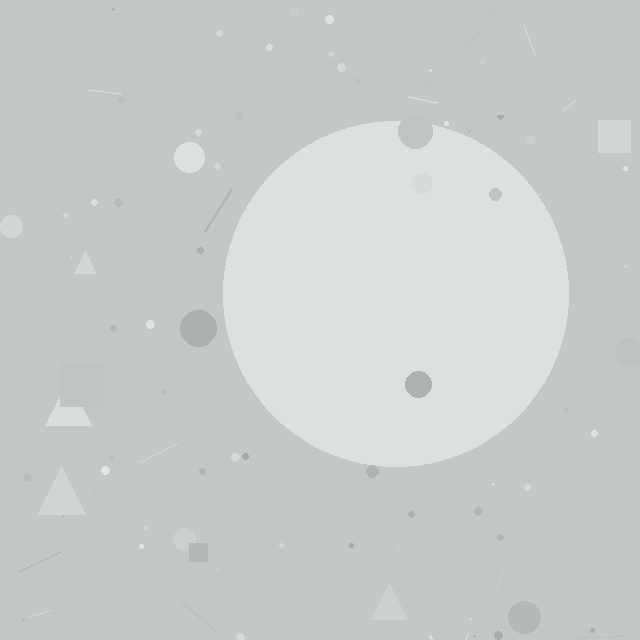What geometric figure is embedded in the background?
A circle is embedded in the background.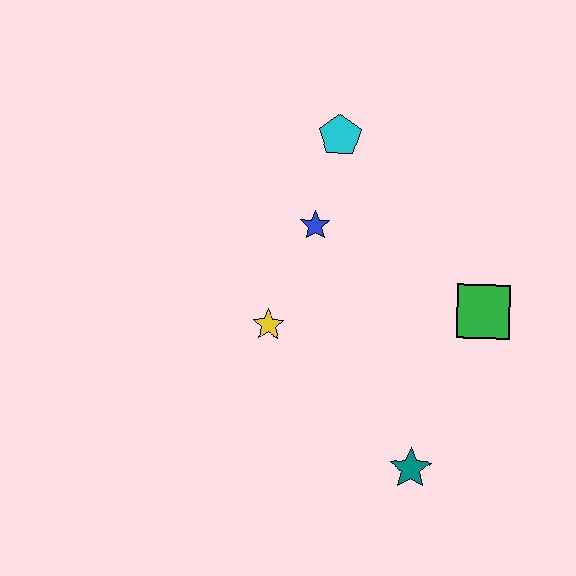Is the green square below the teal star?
No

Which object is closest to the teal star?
The green square is closest to the teal star.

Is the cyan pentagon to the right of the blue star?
Yes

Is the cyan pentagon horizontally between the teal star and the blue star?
Yes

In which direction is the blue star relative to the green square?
The blue star is to the left of the green square.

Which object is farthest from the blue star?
The teal star is farthest from the blue star.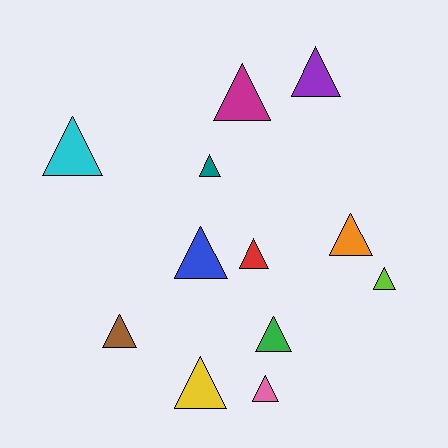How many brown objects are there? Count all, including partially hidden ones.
There is 1 brown object.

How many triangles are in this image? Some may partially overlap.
There are 12 triangles.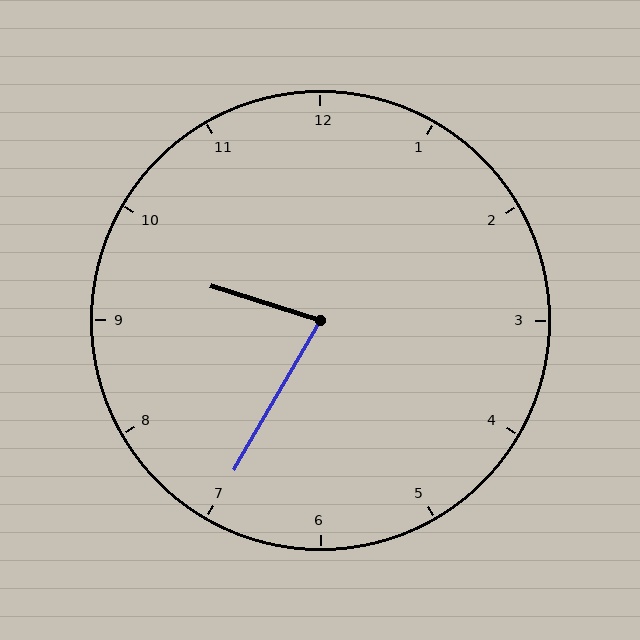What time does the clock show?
9:35.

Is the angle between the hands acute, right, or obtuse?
It is acute.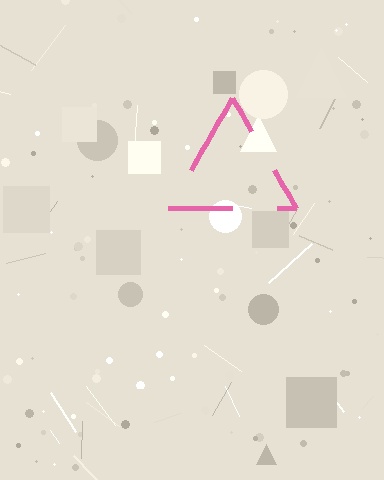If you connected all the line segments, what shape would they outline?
They would outline a triangle.